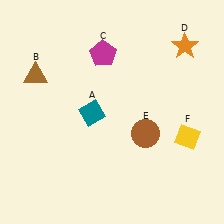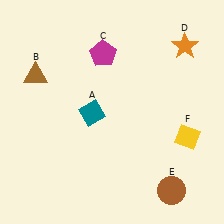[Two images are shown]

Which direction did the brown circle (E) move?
The brown circle (E) moved down.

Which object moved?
The brown circle (E) moved down.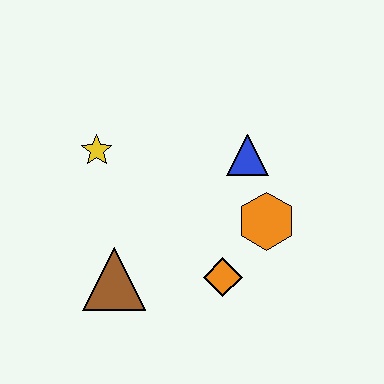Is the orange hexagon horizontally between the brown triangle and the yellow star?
No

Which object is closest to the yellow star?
The brown triangle is closest to the yellow star.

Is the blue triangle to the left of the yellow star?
No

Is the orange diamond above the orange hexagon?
No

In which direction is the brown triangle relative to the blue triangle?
The brown triangle is to the left of the blue triangle.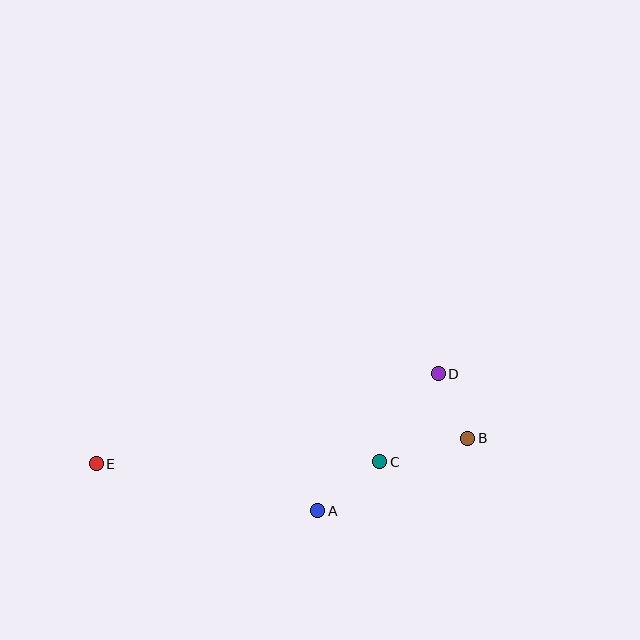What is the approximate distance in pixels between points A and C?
The distance between A and C is approximately 79 pixels.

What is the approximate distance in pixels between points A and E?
The distance between A and E is approximately 226 pixels.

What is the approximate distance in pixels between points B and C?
The distance between B and C is approximately 91 pixels.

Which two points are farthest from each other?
Points B and E are farthest from each other.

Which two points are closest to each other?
Points B and D are closest to each other.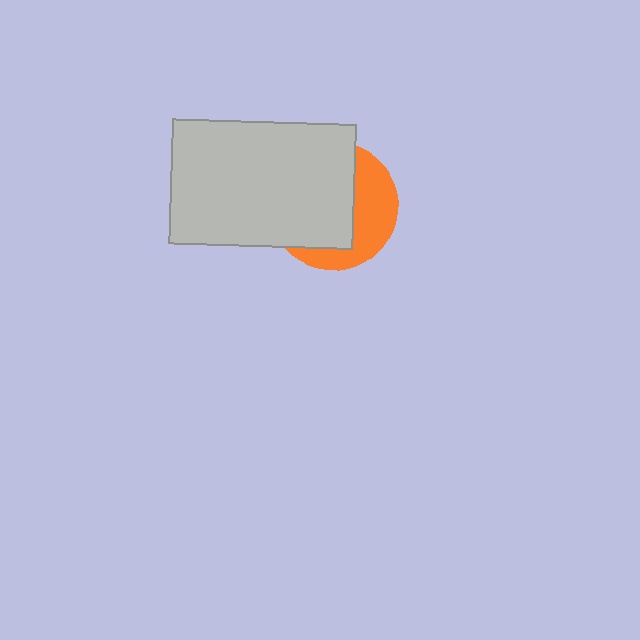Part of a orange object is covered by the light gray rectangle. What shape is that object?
It is a circle.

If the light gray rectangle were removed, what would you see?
You would see the complete orange circle.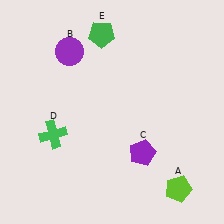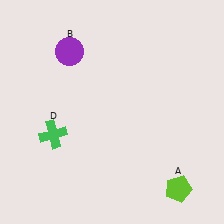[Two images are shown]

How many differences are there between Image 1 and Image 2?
There are 2 differences between the two images.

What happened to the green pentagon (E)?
The green pentagon (E) was removed in Image 2. It was in the top-left area of Image 1.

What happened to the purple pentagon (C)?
The purple pentagon (C) was removed in Image 2. It was in the bottom-right area of Image 1.